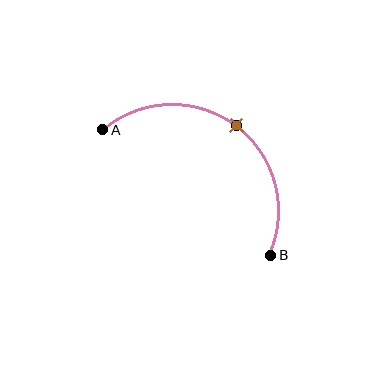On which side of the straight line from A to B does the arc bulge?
The arc bulges above and to the right of the straight line connecting A and B.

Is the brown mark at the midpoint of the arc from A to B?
Yes. The brown mark lies on the arc at equal arc-length from both A and B — it is the arc midpoint.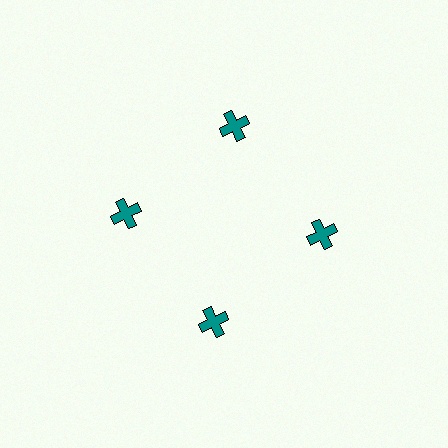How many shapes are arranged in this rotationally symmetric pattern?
There are 4 shapes, arranged in 4 groups of 1.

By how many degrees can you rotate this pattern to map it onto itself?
The pattern maps onto itself every 90 degrees of rotation.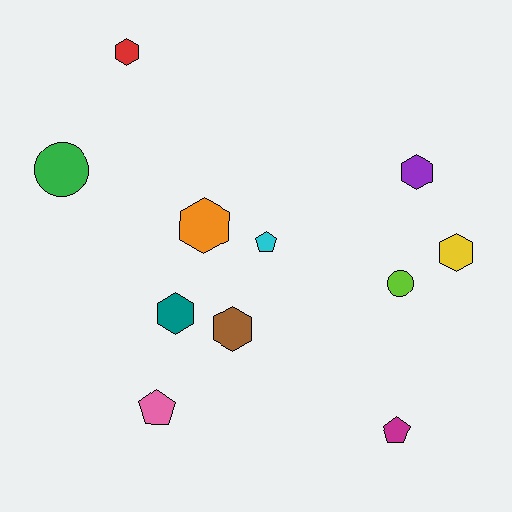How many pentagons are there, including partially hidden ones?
There are 3 pentagons.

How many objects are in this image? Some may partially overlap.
There are 11 objects.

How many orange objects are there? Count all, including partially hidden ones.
There is 1 orange object.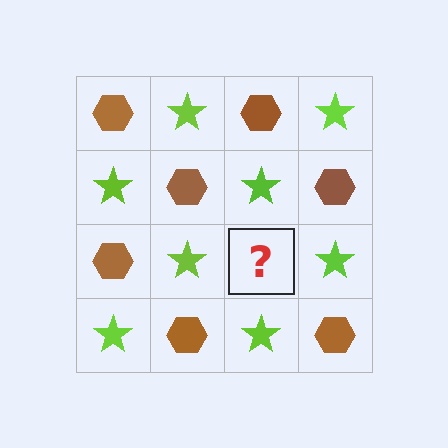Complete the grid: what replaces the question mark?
The question mark should be replaced with a brown hexagon.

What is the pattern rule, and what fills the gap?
The rule is that it alternates brown hexagon and lime star in a checkerboard pattern. The gap should be filled with a brown hexagon.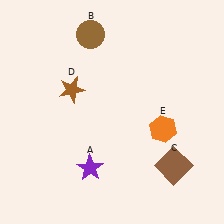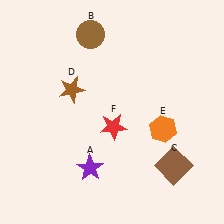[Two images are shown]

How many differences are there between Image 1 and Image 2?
There is 1 difference between the two images.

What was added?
A red star (F) was added in Image 2.